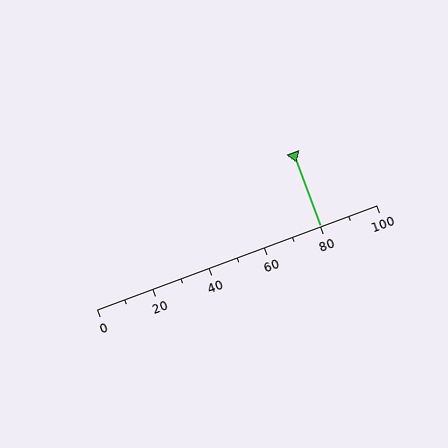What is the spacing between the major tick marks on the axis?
The major ticks are spaced 20 apart.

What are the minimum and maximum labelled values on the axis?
The axis runs from 0 to 100.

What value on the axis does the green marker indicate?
The marker indicates approximately 80.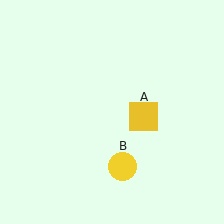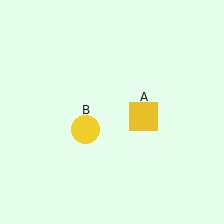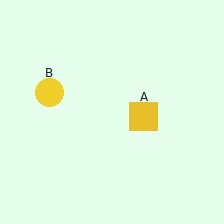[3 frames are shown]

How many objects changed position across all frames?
1 object changed position: yellow circle (object B).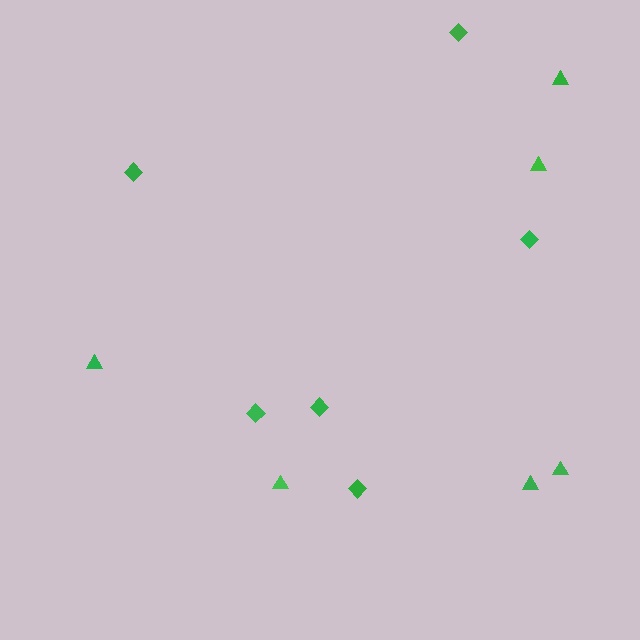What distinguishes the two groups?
There are 2 groups: one group of triangles (6) and one group of diamonds (6).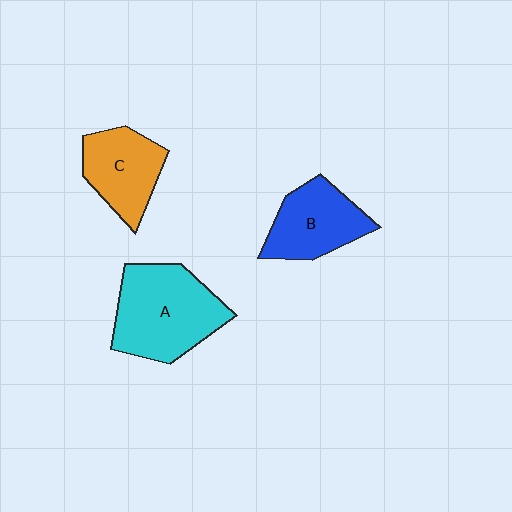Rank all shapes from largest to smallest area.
From largest to smallest: A (cyan), B (blue), C (orange).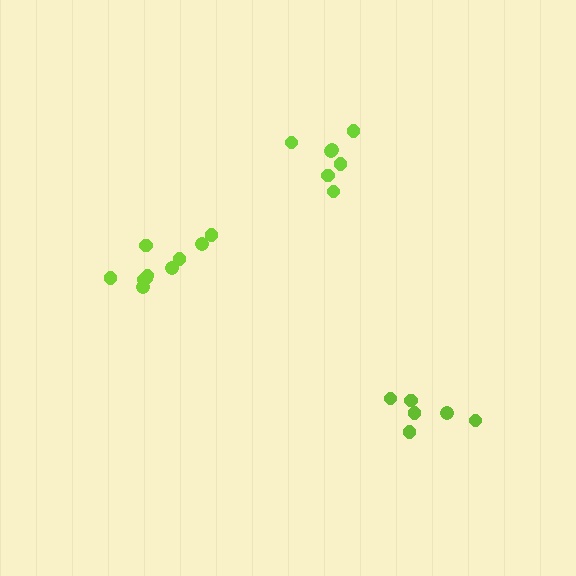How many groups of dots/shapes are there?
There are 3 groups.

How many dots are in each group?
Group 1: 7 dots, Group 2: 6 dots, Group 3: 10 dots (23 total).